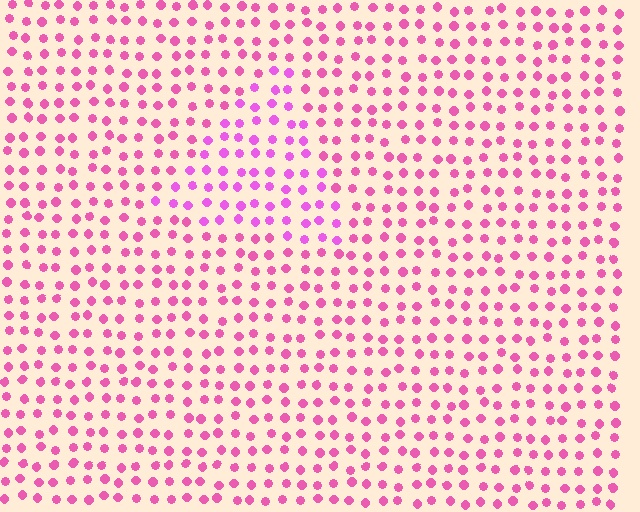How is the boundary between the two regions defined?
The boundary is defined purely by a slight shift in hue (about 24 degrees). Spacing, size, and orientation are identical on both sides.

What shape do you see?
I see a triangle.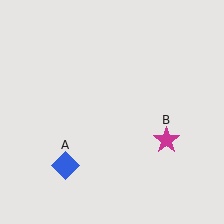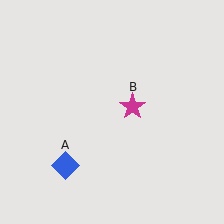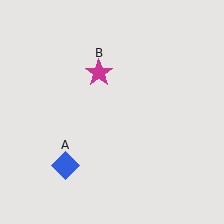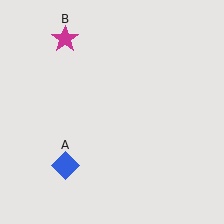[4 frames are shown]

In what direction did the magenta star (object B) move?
The magenta star (object B) moved up and to the left.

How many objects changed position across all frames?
1 object changed position: magenta star (object B).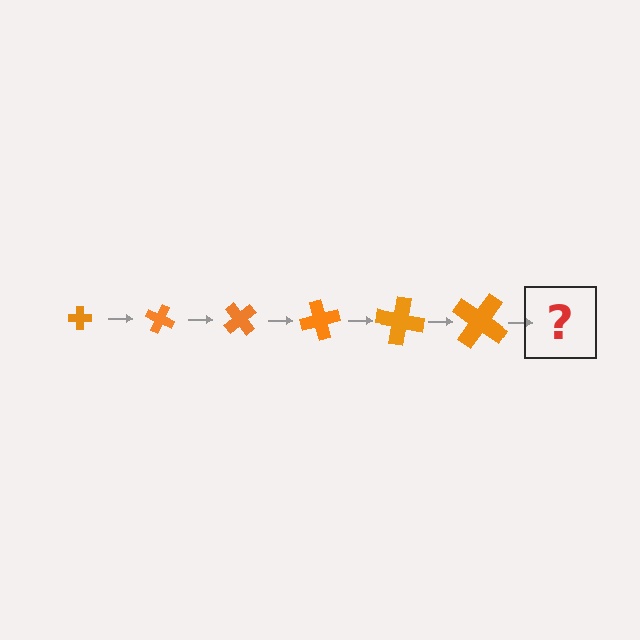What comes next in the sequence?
The next element should be a cross, larger than the previous one and rotated 150 degrees from the start.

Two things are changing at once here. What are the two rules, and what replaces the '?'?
The two rules are that the cross grows larger each step and it rotates 25 degrees each step. The '?' should be a cross, larger than the previous one and rotated 150 degrees from the start.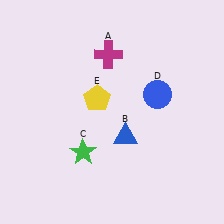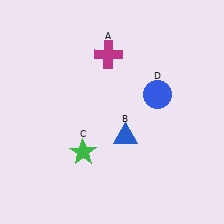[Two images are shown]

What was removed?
The yellow pentagon (E) was removed in Image 2.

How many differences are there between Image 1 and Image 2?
There is 1 difference between the two images.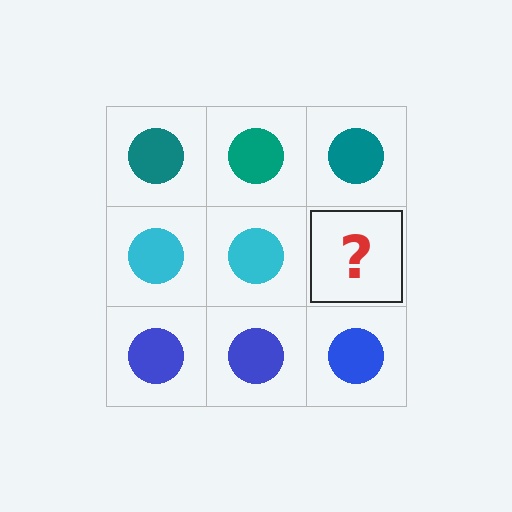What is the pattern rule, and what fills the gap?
The rule is that each row has a consistent color. The gap should be filled with a cyan circle.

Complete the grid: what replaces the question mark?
The question mark should be replaced with a cyan circle.